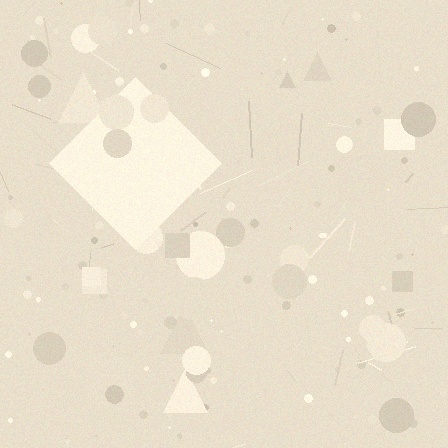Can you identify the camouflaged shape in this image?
The camouflaged shape is a diamond.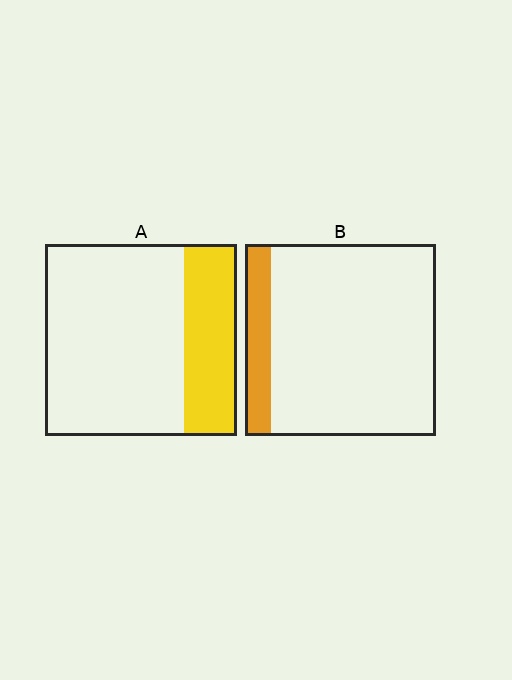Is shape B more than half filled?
No.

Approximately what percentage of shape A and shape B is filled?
A is approximately 30% and B is approximately 15%.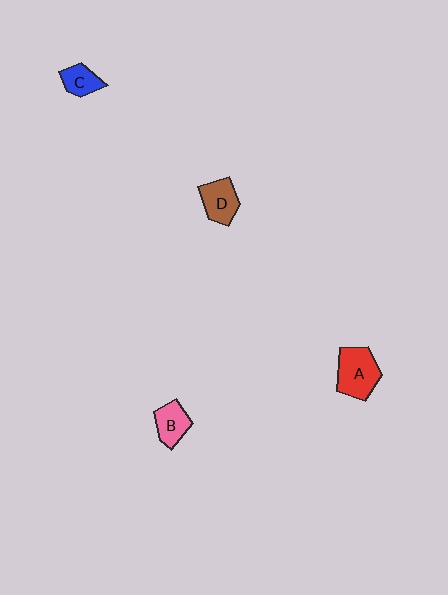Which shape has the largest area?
Shape A (red).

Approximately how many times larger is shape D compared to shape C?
Approximately 1.4 times.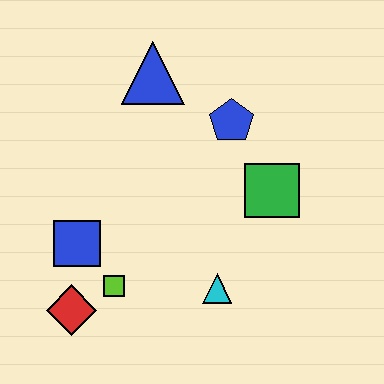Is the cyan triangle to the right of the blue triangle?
Yes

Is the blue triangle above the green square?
Yes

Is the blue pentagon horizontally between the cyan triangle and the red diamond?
No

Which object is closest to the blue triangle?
The blue pentagon is closest to the blue triangle.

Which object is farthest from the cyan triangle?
The blue triangle is farthest from the cyan triangle.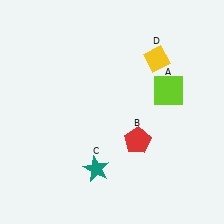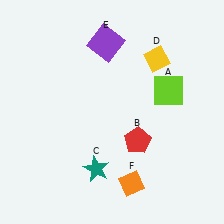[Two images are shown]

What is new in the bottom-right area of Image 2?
An orange diamond (F) was added in the bottom-right area of Image 2.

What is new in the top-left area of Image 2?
A purple square (E) was added in the top-left area of Image 2.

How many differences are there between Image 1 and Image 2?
There are 2 differences between the two images.